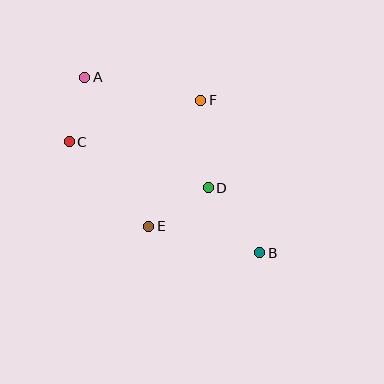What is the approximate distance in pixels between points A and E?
The distance between A and E is approximately 163 pixels.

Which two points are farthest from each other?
Points A and B are farthest from each other.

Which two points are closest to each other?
Points A and C are closest to each other.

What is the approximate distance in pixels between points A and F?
The distance between A and F is approximately 118 pixels.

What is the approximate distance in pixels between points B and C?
The distance between B and C is approximately 220 pixels.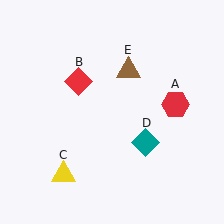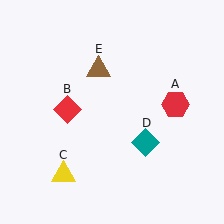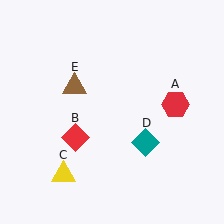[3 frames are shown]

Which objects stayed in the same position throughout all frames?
Red hexagon (object A) and yellow triangle (object C) and teal diamond (object D) remained stationary.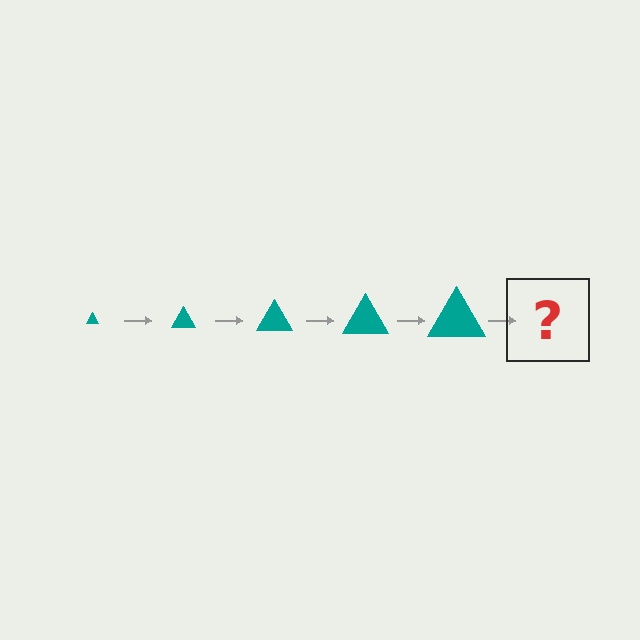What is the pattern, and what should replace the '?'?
The pattern is that the triangle gets progressively larger each step. The '?' should be a teal triangle, larger than the previous one.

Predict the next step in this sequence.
The next step is a teal triangle, larger than the previous one.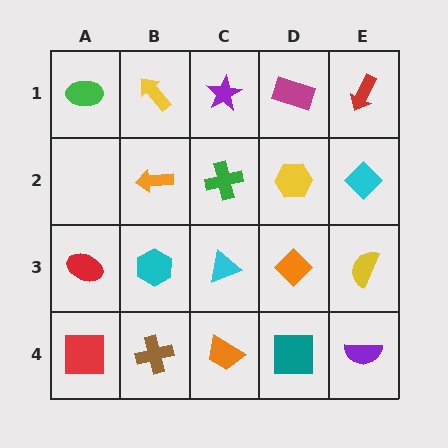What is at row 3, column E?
A yellow semicircle.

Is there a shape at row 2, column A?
No, that cell is empty.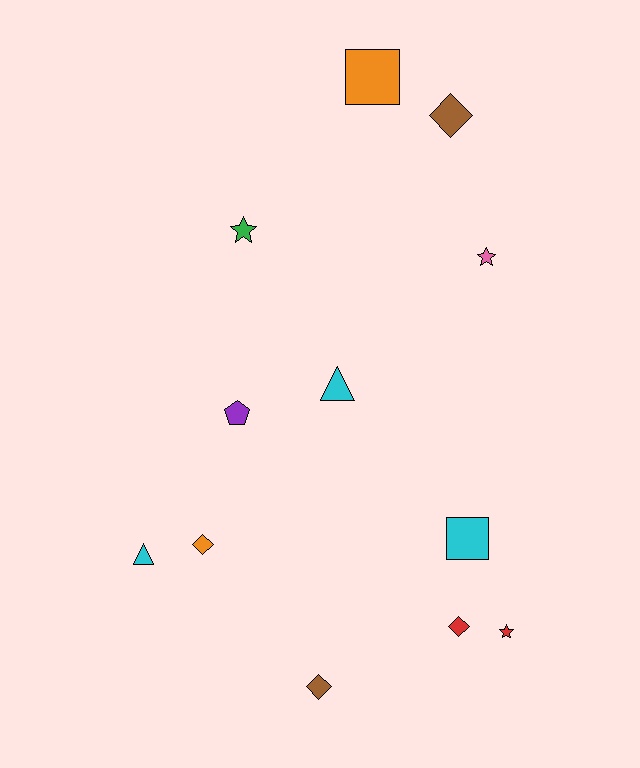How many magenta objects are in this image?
There are no magenta objects.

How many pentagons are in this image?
There is 1 pentagon.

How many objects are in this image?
There are 12 objects.